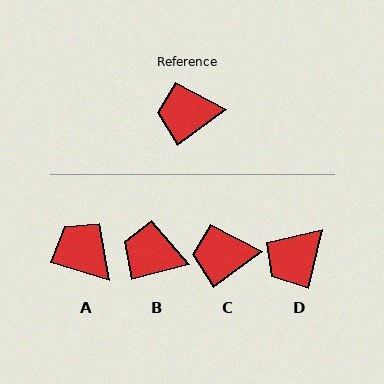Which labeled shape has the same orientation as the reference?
C.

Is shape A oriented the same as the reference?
No, it is off by about 53 degrees.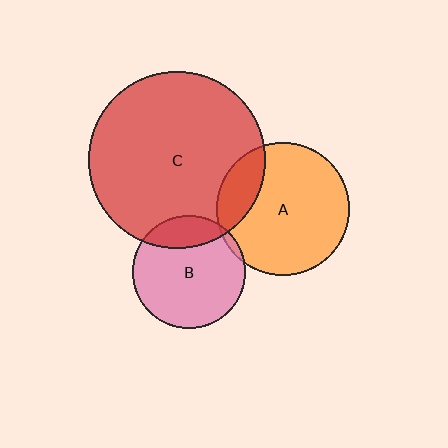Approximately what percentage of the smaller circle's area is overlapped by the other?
Approximately 20%.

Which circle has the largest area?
Circle C (red).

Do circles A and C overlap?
Yes.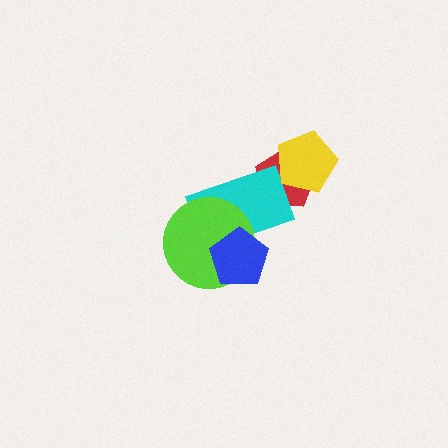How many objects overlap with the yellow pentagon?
1 object overlaps with the yellow pentagon.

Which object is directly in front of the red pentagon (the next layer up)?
The cyan rectangle is directly in front of the red pentagon.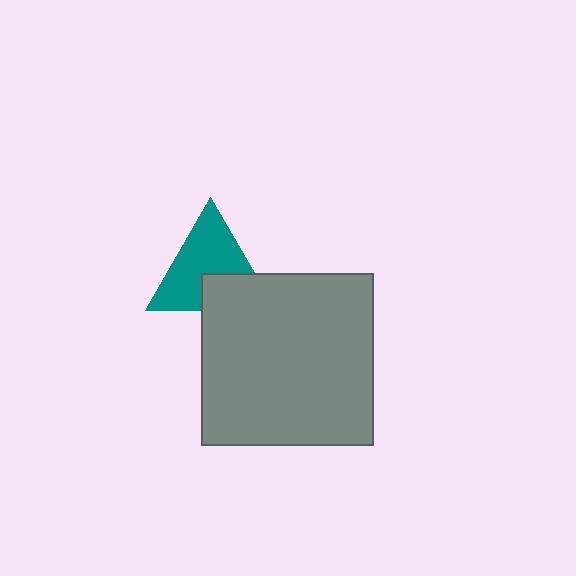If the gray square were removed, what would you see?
You would see the complete teal triangle.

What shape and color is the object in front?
The object in front is a gray square.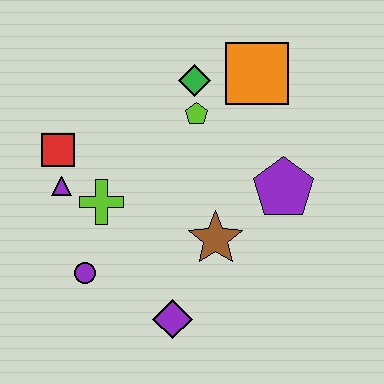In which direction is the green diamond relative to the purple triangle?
The green diamond is to the right of the purple triangle.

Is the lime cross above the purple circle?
Yes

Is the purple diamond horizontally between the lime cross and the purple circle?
No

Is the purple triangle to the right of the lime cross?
No